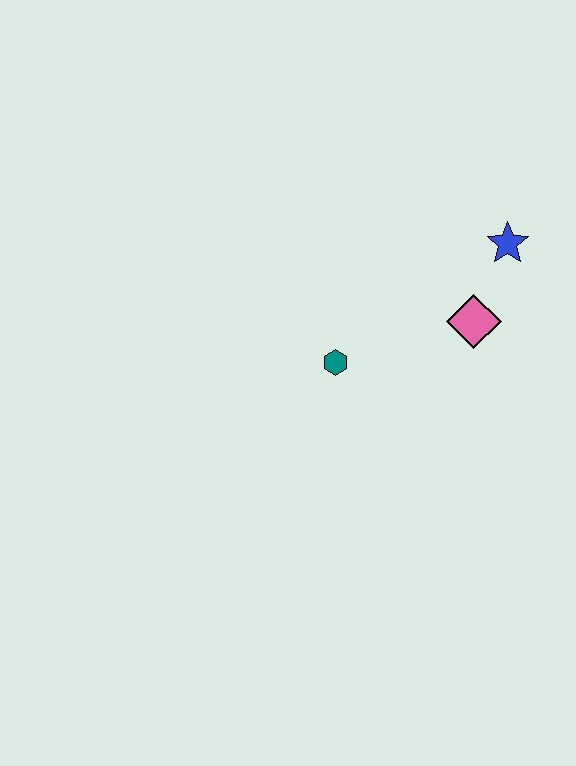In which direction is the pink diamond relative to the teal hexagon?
The pink diamond is to the right of the teal hexagon.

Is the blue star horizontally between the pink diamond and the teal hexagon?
No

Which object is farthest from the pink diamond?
The teal hexagon is farthest from the pink diamond.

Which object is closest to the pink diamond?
The blue star is closest to the pink diamond.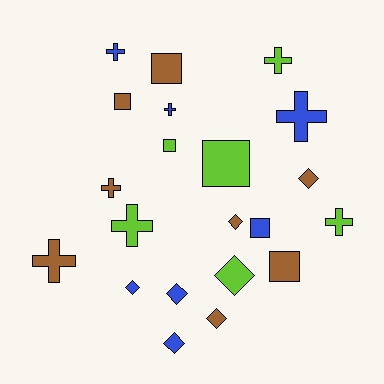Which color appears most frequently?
Brown, with 8 objects.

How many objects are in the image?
There are 21 objects.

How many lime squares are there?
There are 2 lime squares.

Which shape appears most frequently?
Cross, with 8 objects.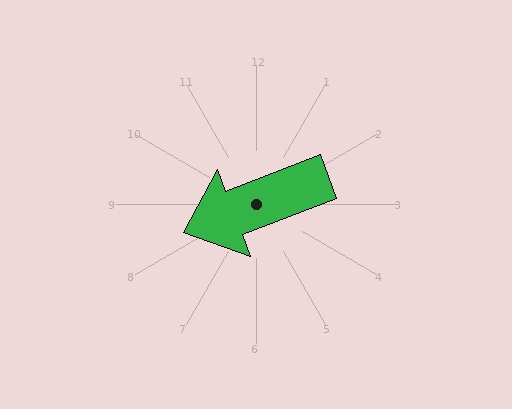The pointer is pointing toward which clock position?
Roughly 8 o'clock.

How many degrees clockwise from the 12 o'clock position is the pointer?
Approximately 249 degrees.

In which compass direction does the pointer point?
West.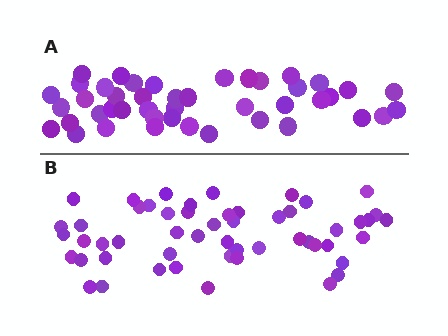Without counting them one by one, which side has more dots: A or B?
Region B (the bottom region) has more dots.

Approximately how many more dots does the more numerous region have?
Region B has roughly 8 or so more dots than region A.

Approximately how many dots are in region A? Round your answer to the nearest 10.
About 40 dots. (The exact count is 44, which rounds to 40.)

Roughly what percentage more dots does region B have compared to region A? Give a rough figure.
About 20% more.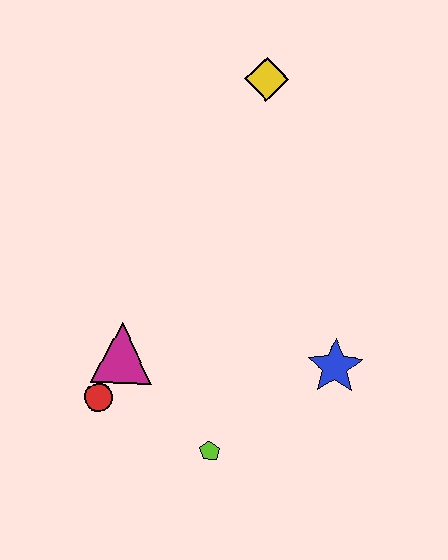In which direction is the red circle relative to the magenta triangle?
The red circle is below the magenta triangle.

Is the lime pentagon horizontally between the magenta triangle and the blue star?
Yes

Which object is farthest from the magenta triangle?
The yellow diamond is farthest from the magenta triangle.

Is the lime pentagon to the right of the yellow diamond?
No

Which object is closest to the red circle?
The magenta triangle is closest to the red circle.